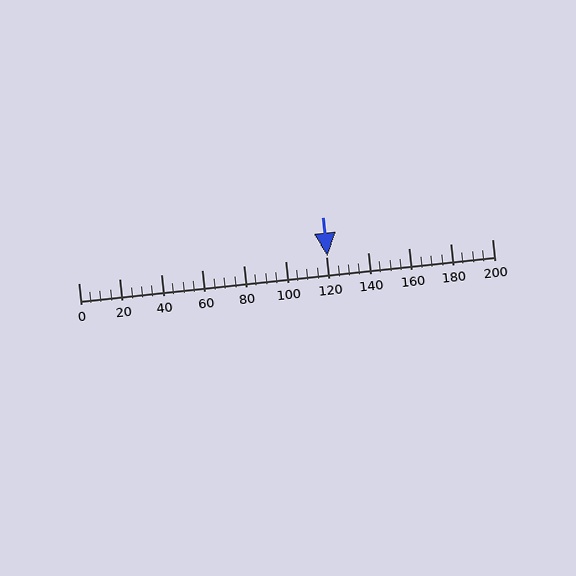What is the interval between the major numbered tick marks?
The major tick marks are spaced 20 units apart.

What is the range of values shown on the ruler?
The ruler shows values from 0 to 200.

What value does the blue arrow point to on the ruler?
The blue arrow points to approximately 120.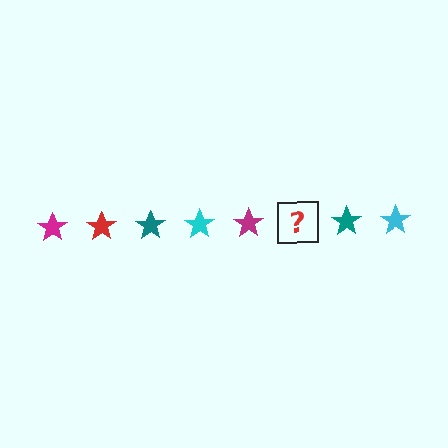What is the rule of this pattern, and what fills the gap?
The rule is that the pattern cycles through magenta, red, teal, cyan stars. The gap should be filled with a red star.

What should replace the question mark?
The question mark should be replaced with a red star.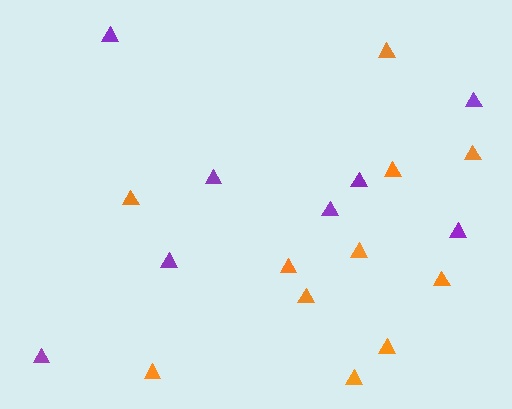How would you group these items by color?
There are 2 groups: one group of purple triangles (8) and one group of orange triangles (11).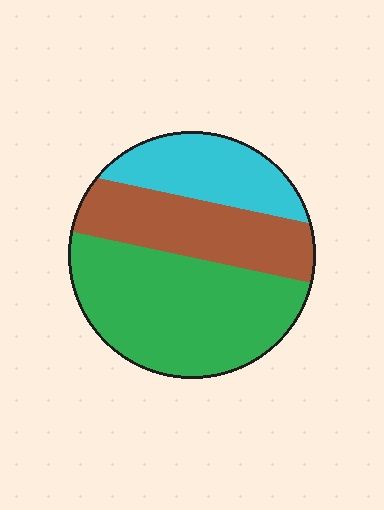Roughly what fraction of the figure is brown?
Brown takes up between a sixth and a third of the figure.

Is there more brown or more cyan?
Brown.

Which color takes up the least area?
Cyan, at roughly 20%.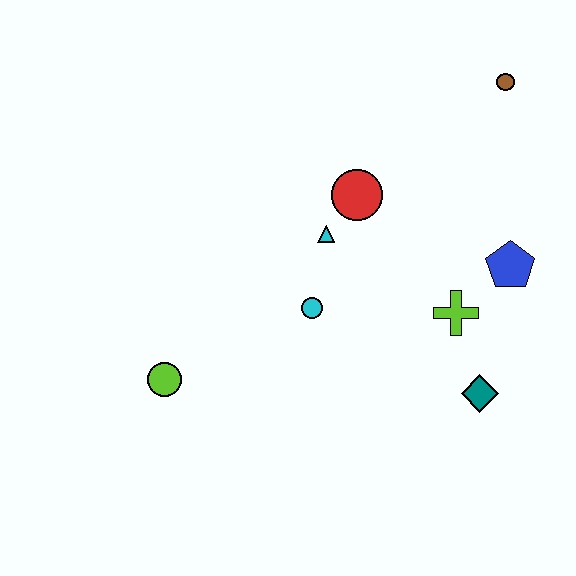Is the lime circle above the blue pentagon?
No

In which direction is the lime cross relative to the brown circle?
The lime cross is below the brown circle.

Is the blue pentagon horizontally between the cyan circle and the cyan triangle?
No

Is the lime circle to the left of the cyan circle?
Yes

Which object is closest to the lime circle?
The cyan circle is closest to the lime circle.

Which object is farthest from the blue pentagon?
The lime circle is farthest from the blue pentagon.